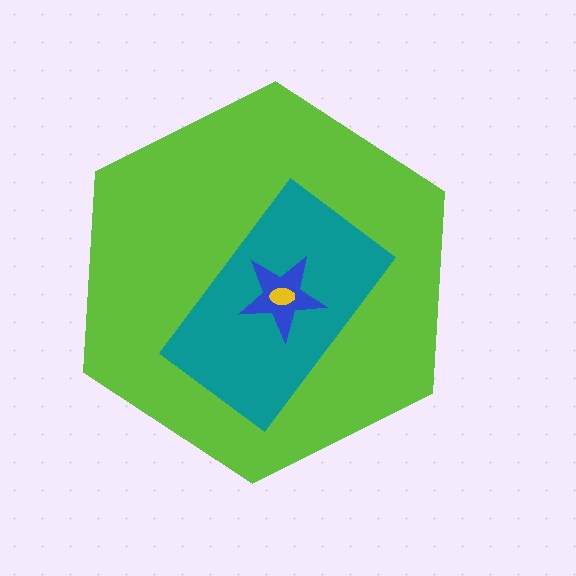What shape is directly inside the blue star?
The yellow ellipse.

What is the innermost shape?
The yellow ellipse.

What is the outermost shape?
The lime hexagon.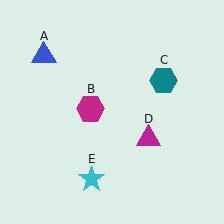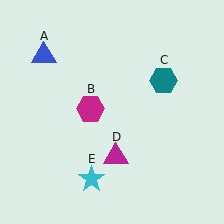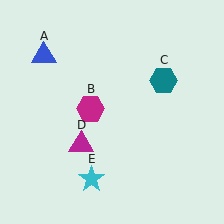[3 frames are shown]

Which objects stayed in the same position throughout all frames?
Blue triangle (object A) and magenta hexagon (object B) and teal hexagon (object C) and cyan star (object E) remained stationary.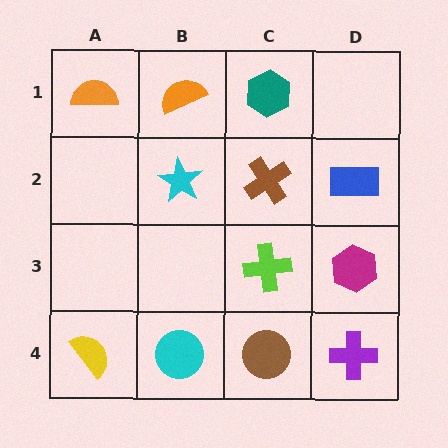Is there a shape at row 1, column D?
No, that cell is empty.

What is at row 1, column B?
An orange semicircle.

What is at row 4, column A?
A yellow semicircle.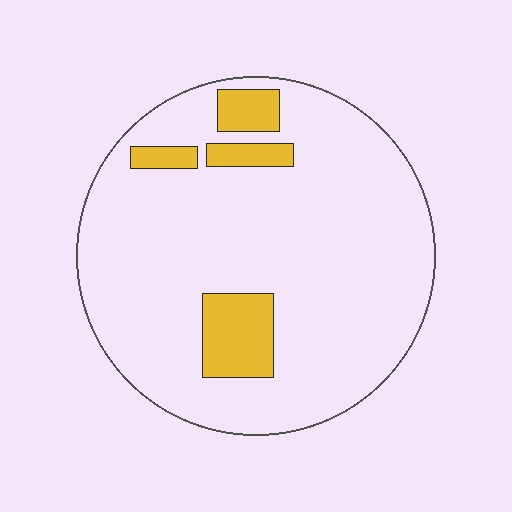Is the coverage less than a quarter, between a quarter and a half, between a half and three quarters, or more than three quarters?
Less than a quarter.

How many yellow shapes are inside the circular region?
4.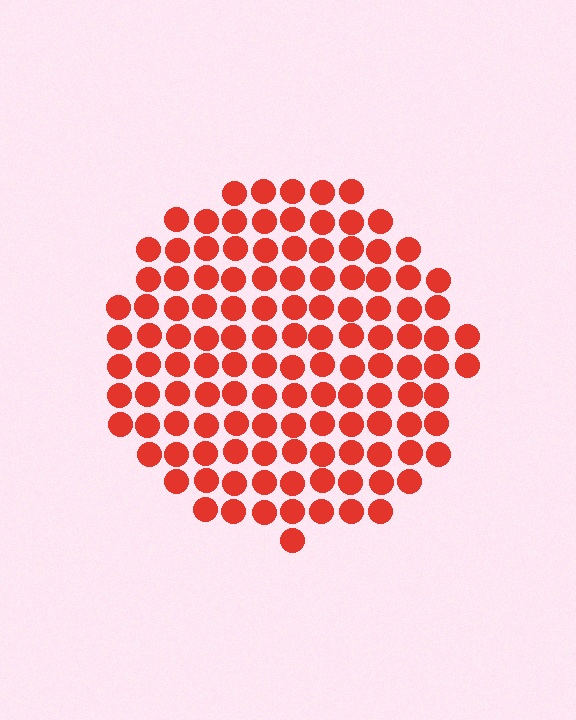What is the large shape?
The large shape is a circle.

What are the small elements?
The small elements are circles.